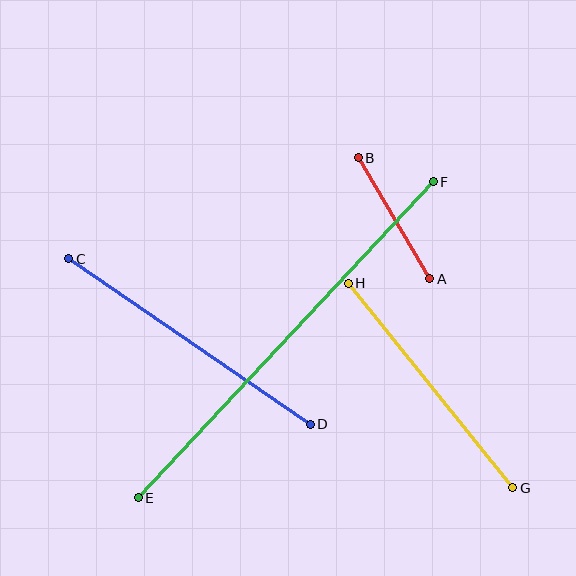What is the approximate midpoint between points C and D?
The midpoint is at approximately (190, 341) pixels.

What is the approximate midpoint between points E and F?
The midpoint is at approximately (286, 340) pixels.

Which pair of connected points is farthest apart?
Points E and F are farthest apart.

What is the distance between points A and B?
The distance is approximately 140 pixels.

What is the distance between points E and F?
The distance is approximately 432 pixels.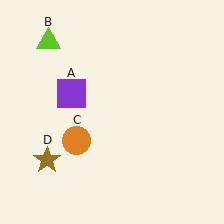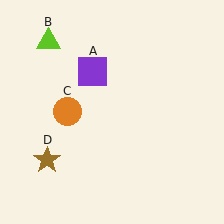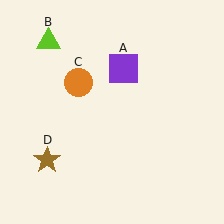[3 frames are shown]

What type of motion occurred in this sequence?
The purple square (object A), orange circle (object C) rotated clockwise around the center of the scene.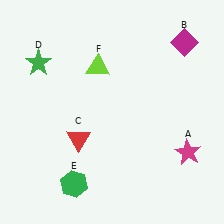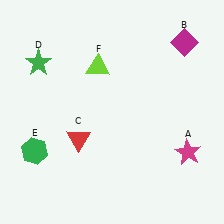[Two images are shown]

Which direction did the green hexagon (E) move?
The green hexagon (E) moved left.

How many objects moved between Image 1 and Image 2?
1 object moved between the two images.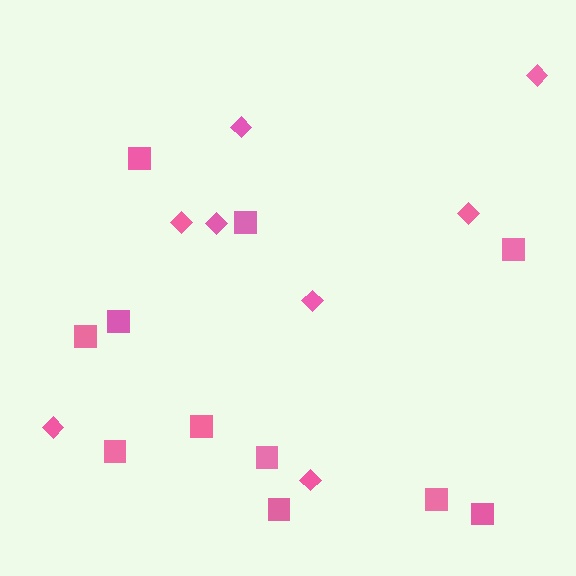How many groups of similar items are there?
There are 2 groups: one group of squares (11) and one group of diamonds (8).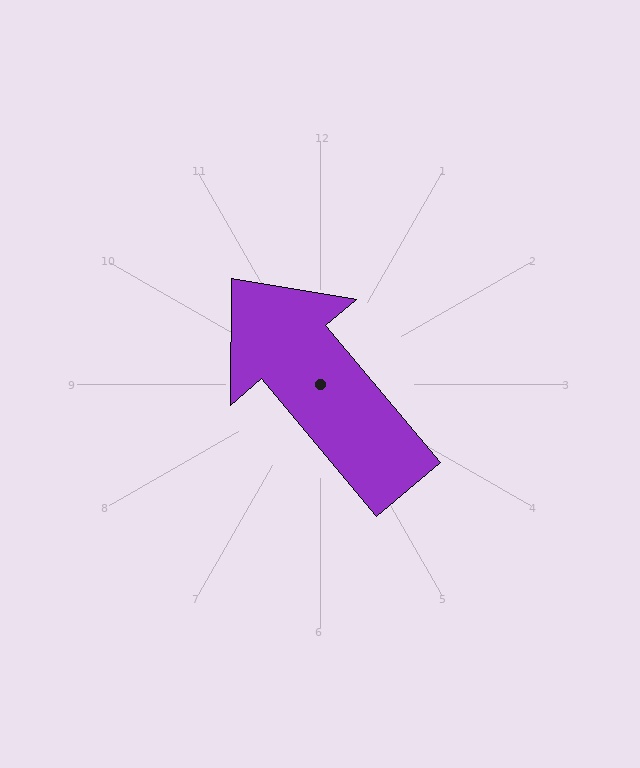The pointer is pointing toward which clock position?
Roughly 11 o'clock.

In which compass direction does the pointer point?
Northwest.